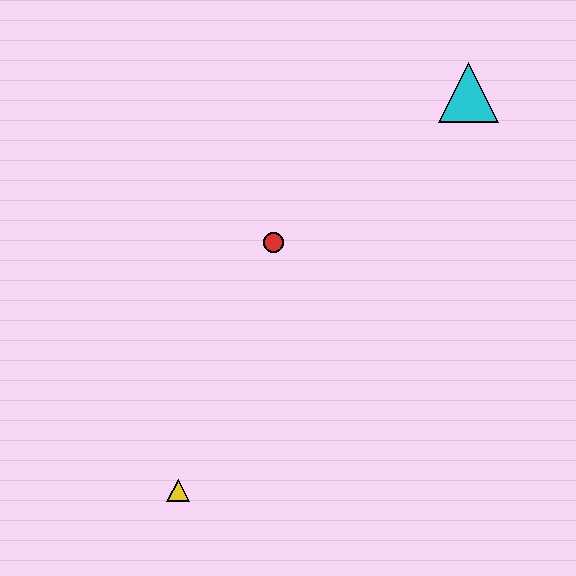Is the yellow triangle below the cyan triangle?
Yes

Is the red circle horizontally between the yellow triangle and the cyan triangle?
Yes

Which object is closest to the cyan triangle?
The red circle is closest to the cyan triangle.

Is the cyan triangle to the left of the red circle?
No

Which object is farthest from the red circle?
The yellow triangle is farthest from the red circle.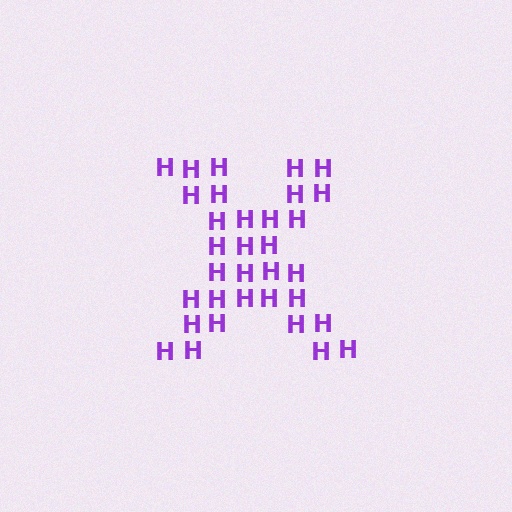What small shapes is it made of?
It is made of small letter H's.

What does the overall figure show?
The overall figure shows the letter X.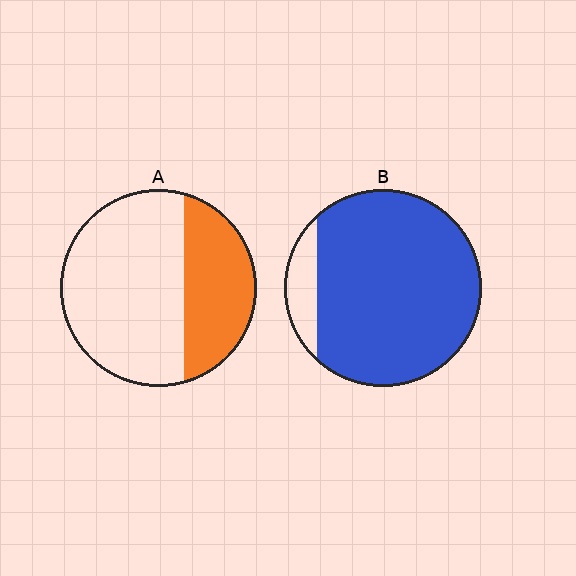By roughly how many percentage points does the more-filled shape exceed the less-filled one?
By roughly 55 percentage points (B over A).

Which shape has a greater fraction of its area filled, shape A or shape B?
Shape B.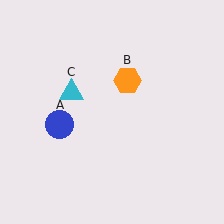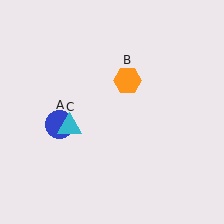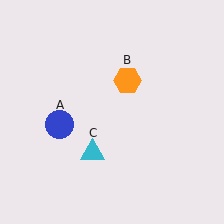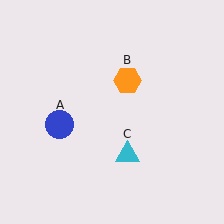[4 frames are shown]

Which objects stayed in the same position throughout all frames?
Blue circle (object A) and orange hexagon (object B) remained stationary.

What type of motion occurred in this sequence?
The cyan triangle (object C) rotated counterclockwise around the center of the scene.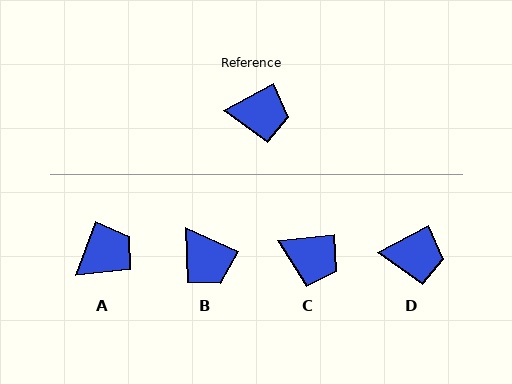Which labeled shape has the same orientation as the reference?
D.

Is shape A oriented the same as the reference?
No, it is off by about 42 degrees.